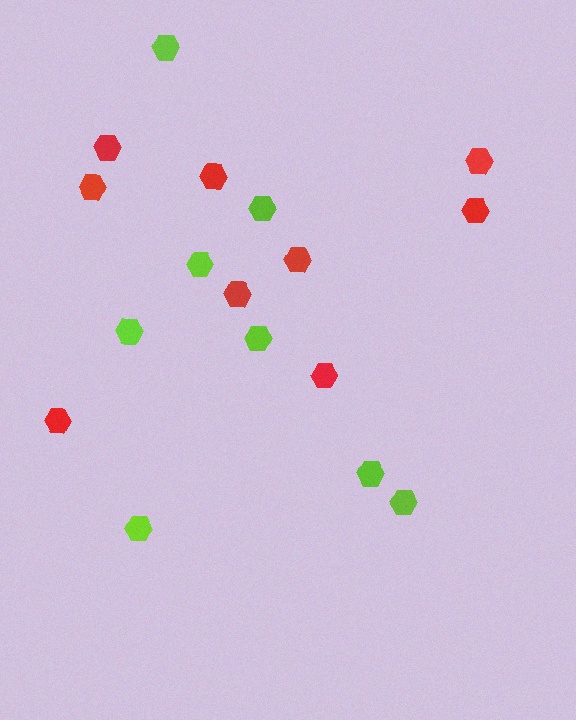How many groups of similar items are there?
There are 2 groups: one group of red hexagons (9) and one group of lime hexagons (8).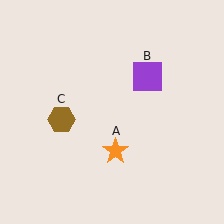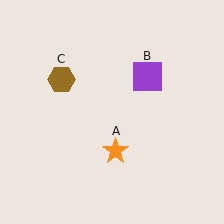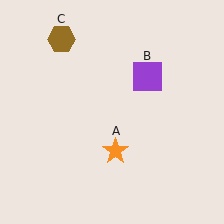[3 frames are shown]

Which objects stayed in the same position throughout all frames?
Orange star (object A) and purple square (object B) remained stationary.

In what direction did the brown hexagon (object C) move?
The brown hexagon (object C) moved up.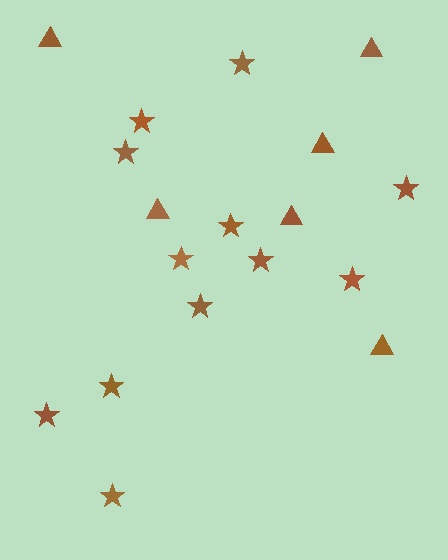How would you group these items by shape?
There are 2 groups: one group of stars (12) and one group of triangles (6).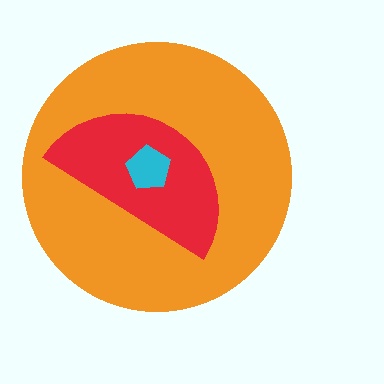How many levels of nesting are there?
3.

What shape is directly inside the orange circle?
The red semicircle.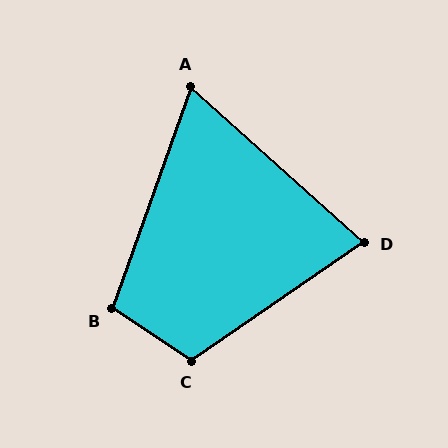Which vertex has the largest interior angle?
C, at approximately 112 degrees.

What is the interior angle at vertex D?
Approximately 76 degrees (acute).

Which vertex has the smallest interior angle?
A, at approximately 68 degrees.